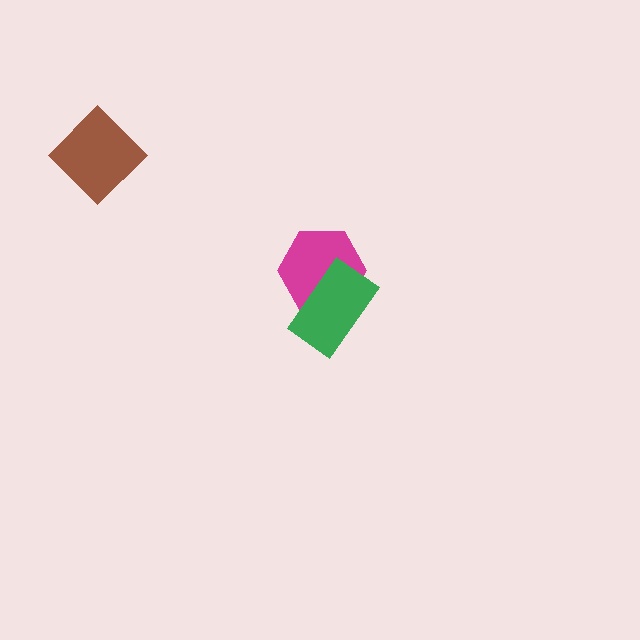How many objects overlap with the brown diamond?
0 objects overlap with the brown diamond.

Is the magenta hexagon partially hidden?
Yes, it is partially covered by another shape.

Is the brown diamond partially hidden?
No, no other shape covers it.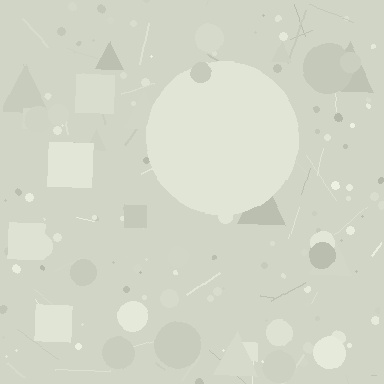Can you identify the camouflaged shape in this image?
The camouflaged shape is a circle.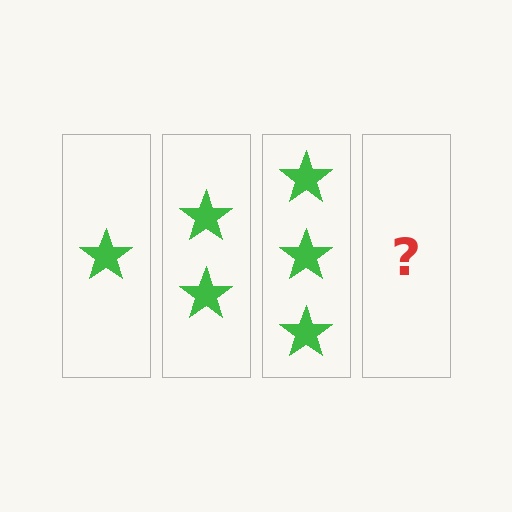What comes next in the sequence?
The next element should be 4 stars.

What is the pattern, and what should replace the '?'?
The pattern is that each step adds one more star. The '?' should be 4 stars.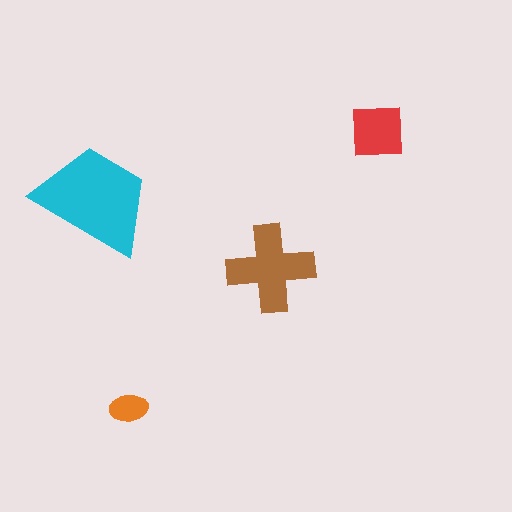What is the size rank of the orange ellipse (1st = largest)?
4th.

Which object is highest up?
The red square is topmost.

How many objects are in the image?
There are 4 objects in the image.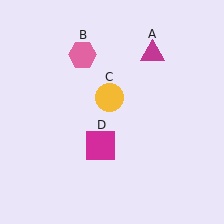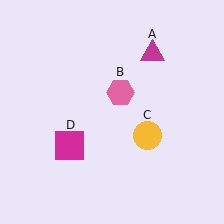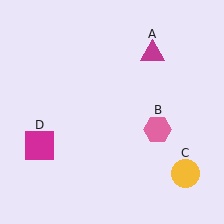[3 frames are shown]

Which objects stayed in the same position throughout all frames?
Magenta triangle (object A) remained stationary.